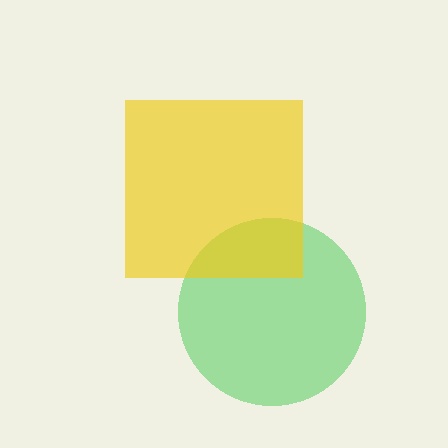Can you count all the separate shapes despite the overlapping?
Yes, there are 2 separate shapes.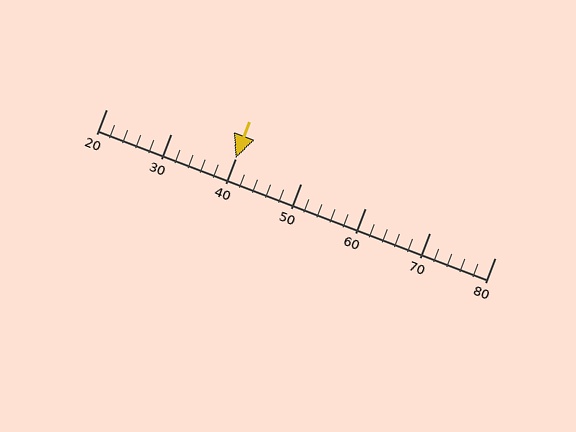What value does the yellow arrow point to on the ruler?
The yellow arrow points to approximately 40.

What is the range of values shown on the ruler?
The ruler shows values from 20 to 80.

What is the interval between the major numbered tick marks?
The major tick marks are spaced 10 units apart.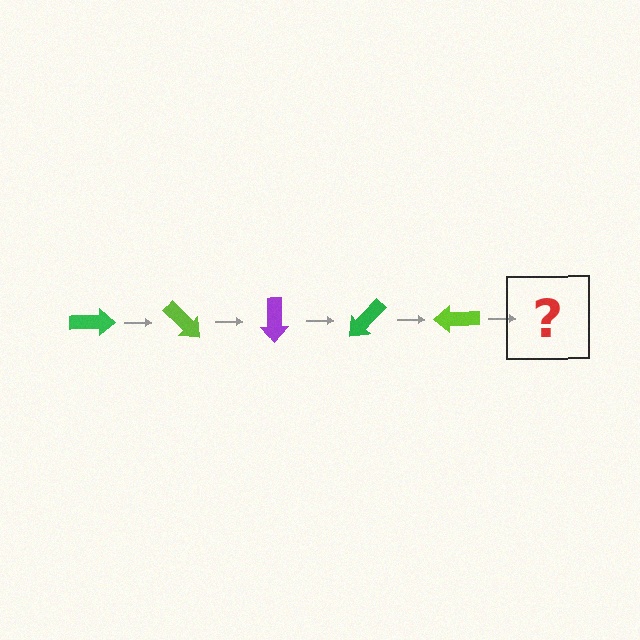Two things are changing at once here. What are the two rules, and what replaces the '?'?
The two rules are that it rotates 45 degrees each step and the color cycles through green, lime, and purple. The '?' should be a purple arrow, rotated 225 degrees from the start.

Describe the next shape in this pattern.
It should be a purple arrow, rotated 225 degrees from the start.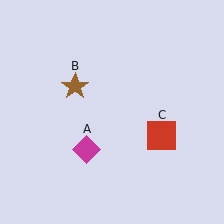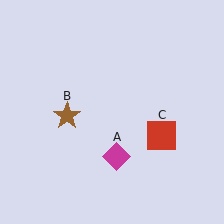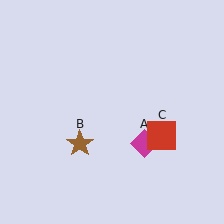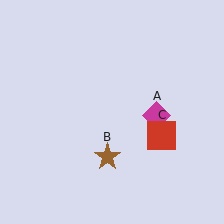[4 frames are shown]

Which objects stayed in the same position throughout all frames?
Red square (object C) remained stationary.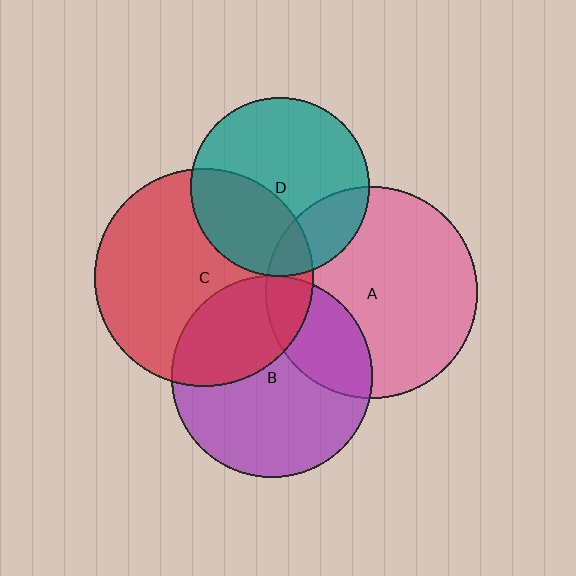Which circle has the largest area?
Circle C (red).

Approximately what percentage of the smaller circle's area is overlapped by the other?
Approximately 35%.